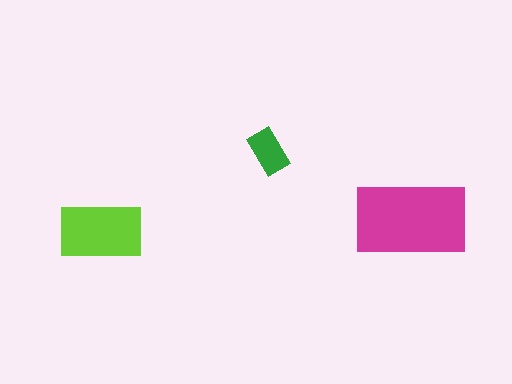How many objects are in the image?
There are 3 objects in the image.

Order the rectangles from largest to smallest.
the magenta one, the lime one, the green one.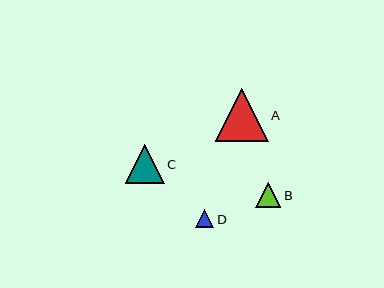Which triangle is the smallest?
Triangle D is the smallest with a size of approximately 18 pixels.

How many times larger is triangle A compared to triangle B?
Triangle A is approximately 2.1 times the size of triangle B.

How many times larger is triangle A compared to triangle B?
Triangle A is approximately 2.1 times the size of triangle B.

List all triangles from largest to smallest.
From largest to smallest: A, C, B, D.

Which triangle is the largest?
Triangle A is the largest with a size of approximately 53 pixels.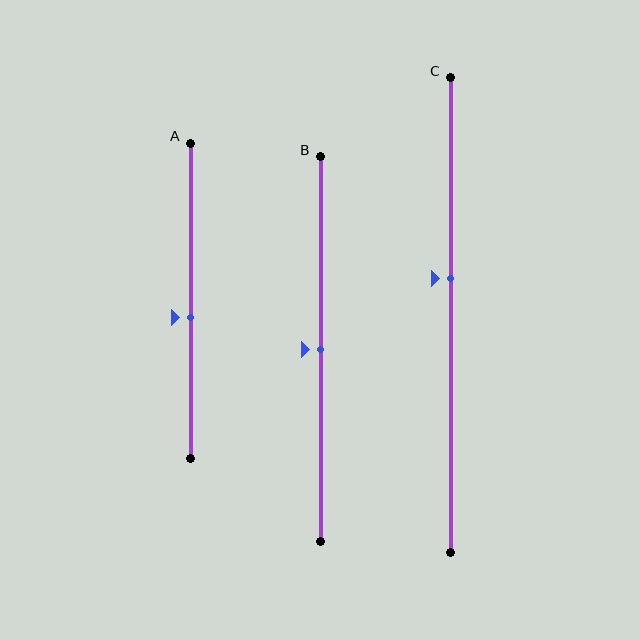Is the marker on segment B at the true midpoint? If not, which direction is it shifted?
Yes, the marker on segment B is at the true midpoint.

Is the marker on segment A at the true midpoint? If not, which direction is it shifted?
No, the marker on segment A is shifted downward by about 5% of the segment length.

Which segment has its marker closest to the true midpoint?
Segment B has its marker closest to the true midpoint.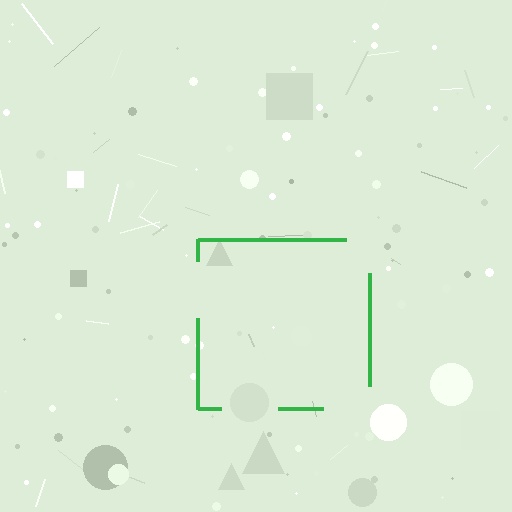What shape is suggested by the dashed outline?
The dashed outline suggests a square.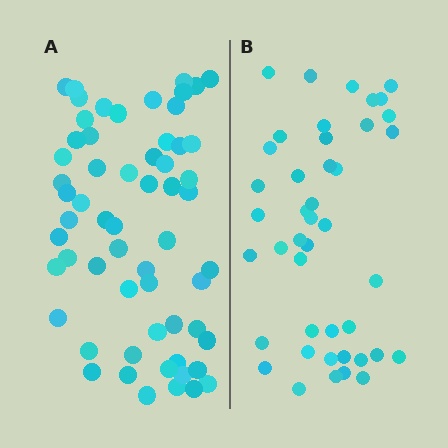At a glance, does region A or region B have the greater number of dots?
Region A (the left region) has more dots.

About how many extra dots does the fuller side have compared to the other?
Region A has approximately 15 more dots than region B.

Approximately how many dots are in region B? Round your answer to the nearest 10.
About 40 dots. (The exact count is 43, which rounds to 40.)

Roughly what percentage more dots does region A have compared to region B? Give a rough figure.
About 40% more.